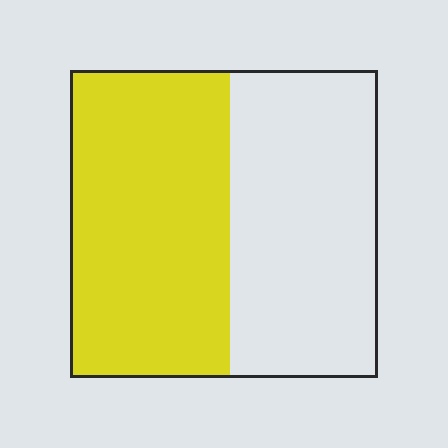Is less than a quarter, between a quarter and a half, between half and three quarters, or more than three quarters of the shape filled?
Between half and three quarters.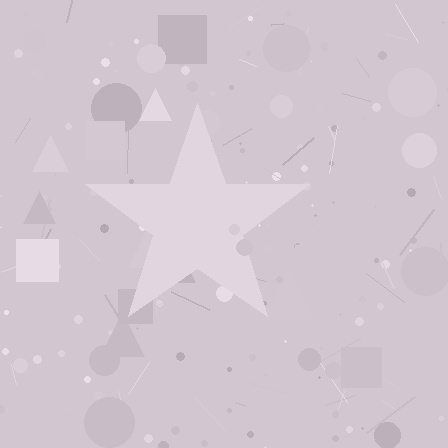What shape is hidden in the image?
A star is hidden in the image.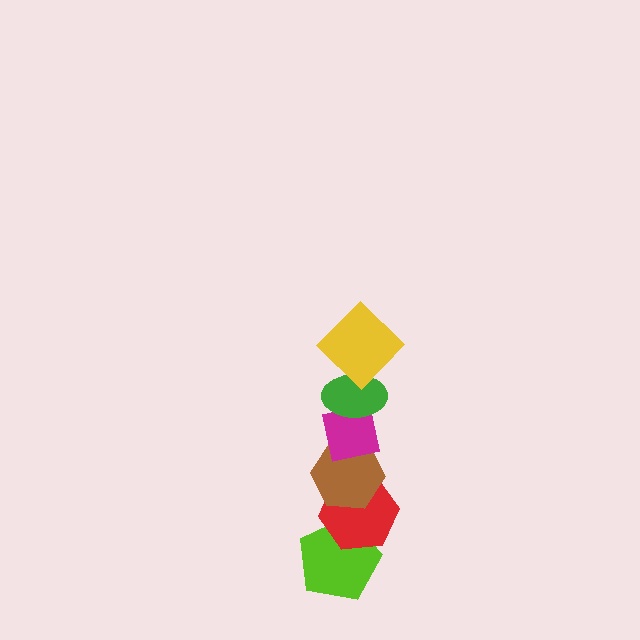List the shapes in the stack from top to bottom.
From top to bottom: the yellow diamond, the green ellipse, the magenta square, the brown hexagon, the red hexagon, the lime pentagon.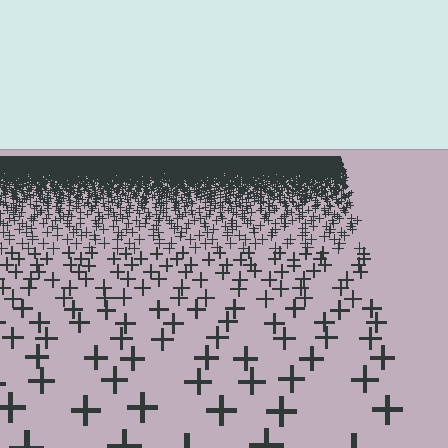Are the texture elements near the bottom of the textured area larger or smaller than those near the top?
Larger. Near the bottom, elements are closer to the viewer and appear at a bigger on-screen size.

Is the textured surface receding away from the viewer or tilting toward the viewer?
The surface is receding away from the viewer. Texture elements get smaller and denser toward the top.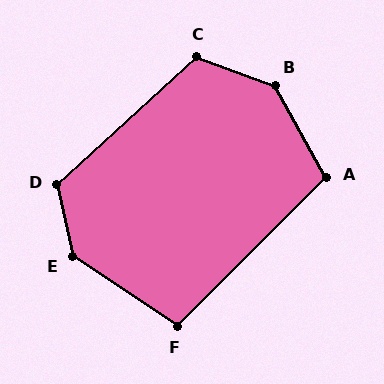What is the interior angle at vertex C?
Approximately 118 degrees (obtuse).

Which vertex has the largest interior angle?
B, at approximately 139 degrees.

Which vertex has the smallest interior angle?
F, at approximately 101 degrees.